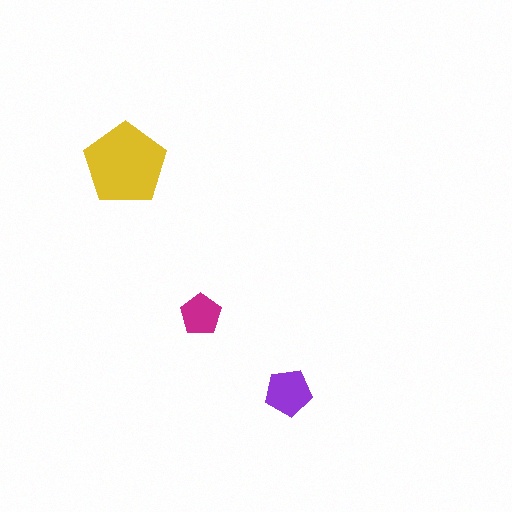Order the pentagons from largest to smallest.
the yellow one, the purple one, the magenta one.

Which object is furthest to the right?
The purple pentagon is rightmost.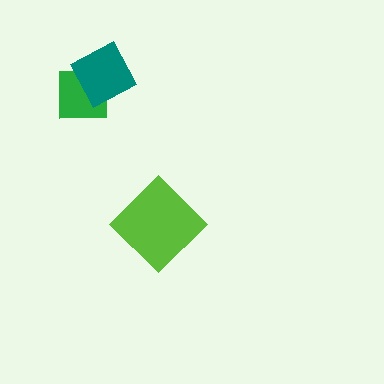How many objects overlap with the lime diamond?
0 objects overlap with the lime diamond.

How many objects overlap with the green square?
1 object overlaps with the green square.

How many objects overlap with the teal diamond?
1 object overlaps with the teal diamond.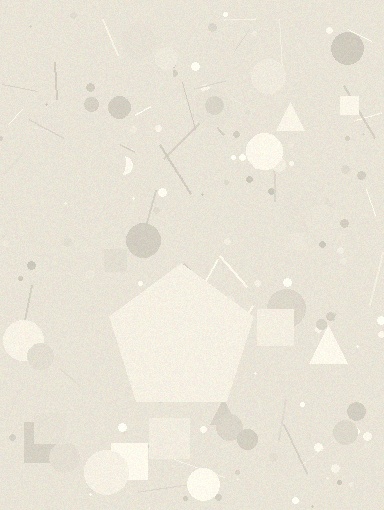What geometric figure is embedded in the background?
A pentagon is embedded in the background.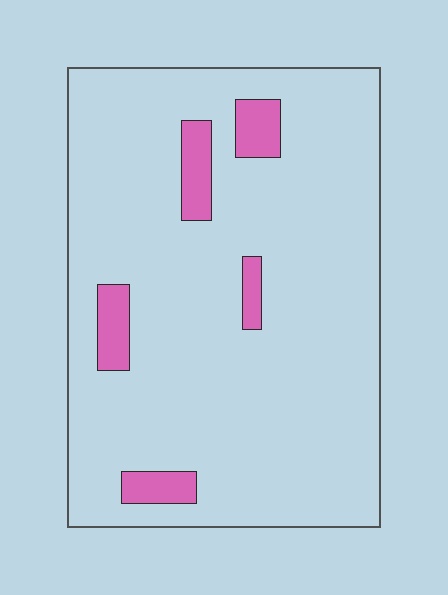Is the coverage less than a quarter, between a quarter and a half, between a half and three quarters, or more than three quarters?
Less than a quarter.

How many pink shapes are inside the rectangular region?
5.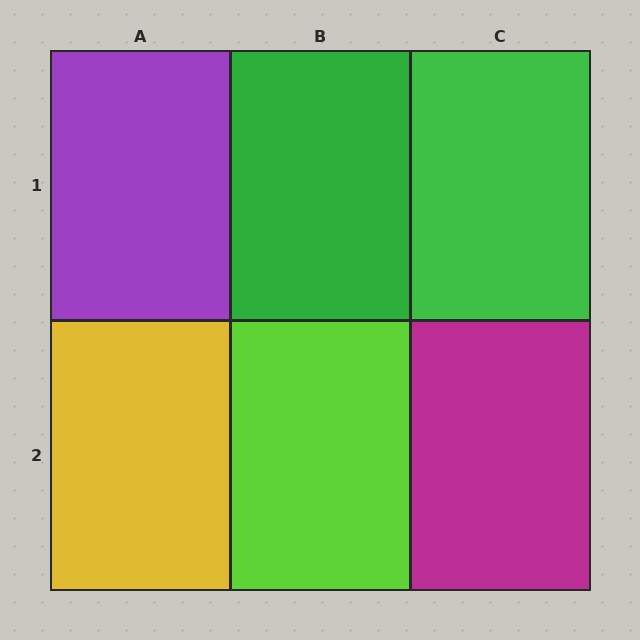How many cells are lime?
1 cell is lime.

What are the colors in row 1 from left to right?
Purple, green, green.